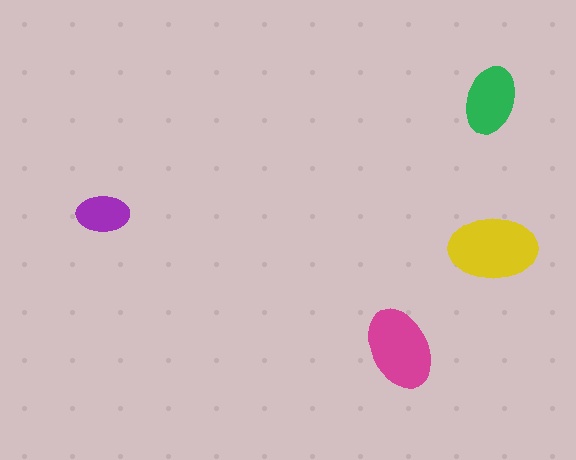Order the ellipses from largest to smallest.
the yellow one, the magenta one, the green one, the purple one.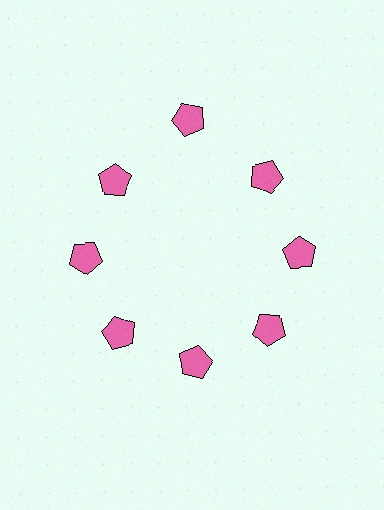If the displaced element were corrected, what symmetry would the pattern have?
It would have 8-fold rotational symmetry — the pattern would map onto itself every 45 degrees.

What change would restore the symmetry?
The symmetry would be restored by moving it inward, back onto the ring so that all 8 pentagons sit at equal angles and equal distance from the center.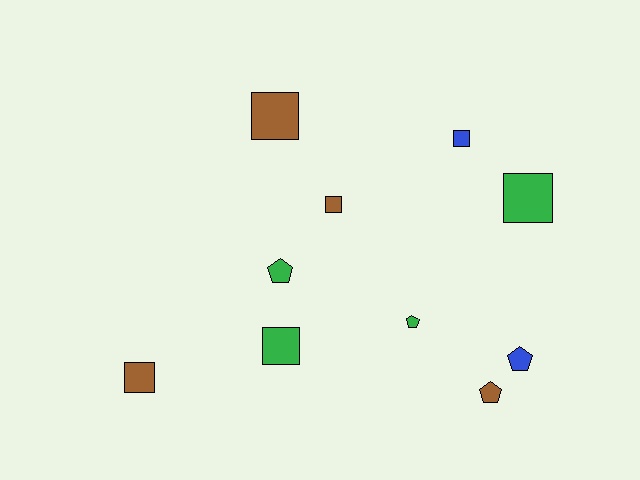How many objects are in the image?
There are 10 objects.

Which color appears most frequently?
Brown, with 4 objects.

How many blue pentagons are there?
There is 1 blue pentagon.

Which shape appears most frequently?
Square, with 6 objects.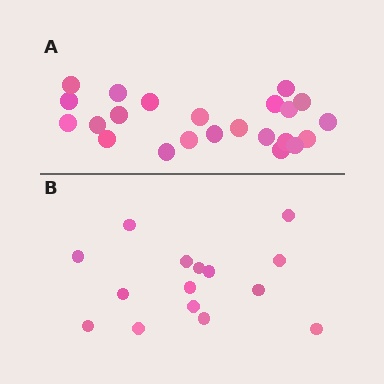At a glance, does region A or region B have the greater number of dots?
Region A (the top region) has more dots.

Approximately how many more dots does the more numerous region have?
Region A has roughly 8 or so more dots than region B.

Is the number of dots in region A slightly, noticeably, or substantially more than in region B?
Region A has substantially more. The ratio is roughly 1.5 to 1.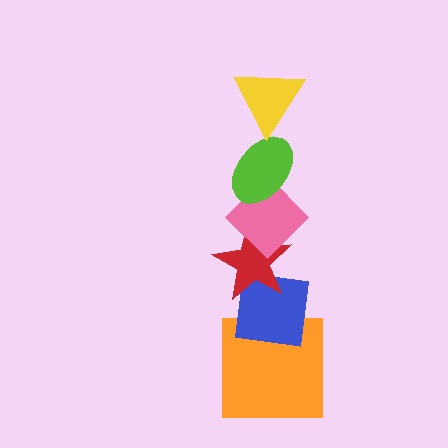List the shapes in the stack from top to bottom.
From top to bottom: the yellow triangle, the lime ellipse, the pink diamond, the red star, the blue square, the orange square.